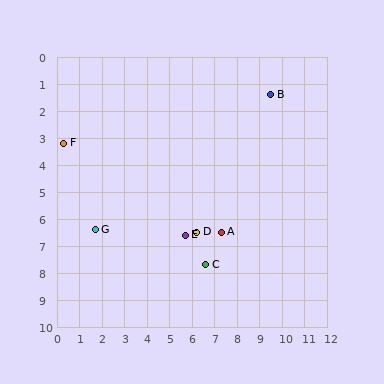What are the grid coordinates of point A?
Point A is at approximately (7.3, 6.5).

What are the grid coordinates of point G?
Point G is at approximately (1.7, 6.4).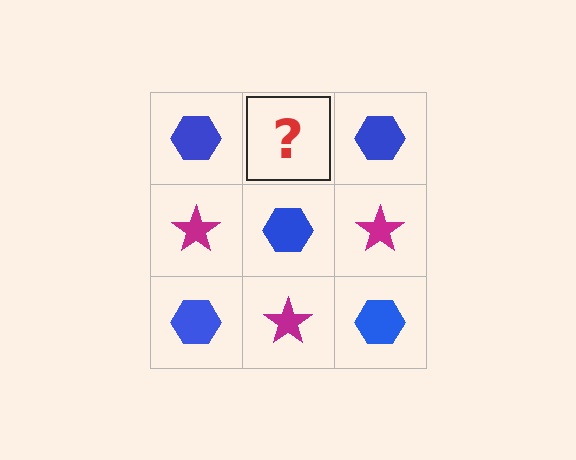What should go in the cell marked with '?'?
The missing cell should contain a magenta star.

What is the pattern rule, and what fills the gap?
The rule is that it alternates blue hexagon and magenta star in a checkerboard pattern. The gap should be filled with a magenta star.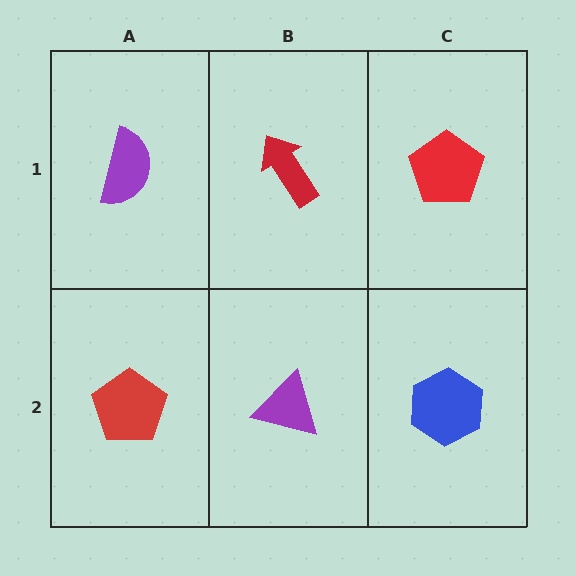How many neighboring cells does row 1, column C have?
2.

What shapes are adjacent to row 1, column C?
A blue hexagon (row 2, column C), a red arrow (row 1, column B).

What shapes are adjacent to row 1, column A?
A red pentagon (row 2, column A), a red arrow (row 1, column B).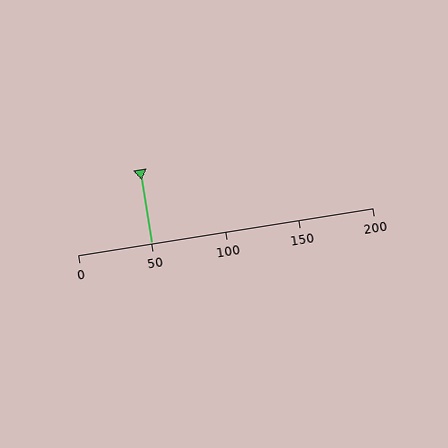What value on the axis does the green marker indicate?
The marker indicates approximately 50.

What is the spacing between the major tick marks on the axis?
The major ticks are spaced 50 apart.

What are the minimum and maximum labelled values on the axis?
The axis runs from 0 to 200.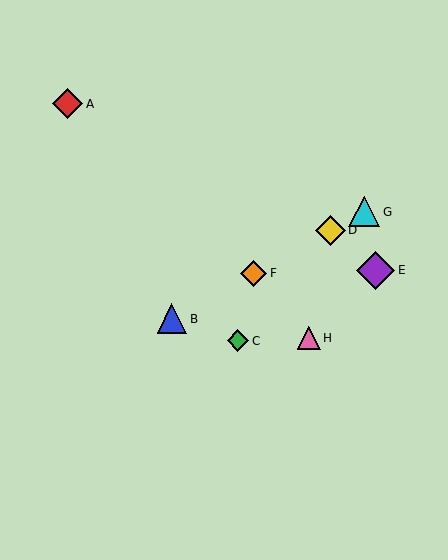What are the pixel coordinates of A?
Object A is at (68, 104).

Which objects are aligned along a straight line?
Objects B, D, F, G are aligned along a straight line.